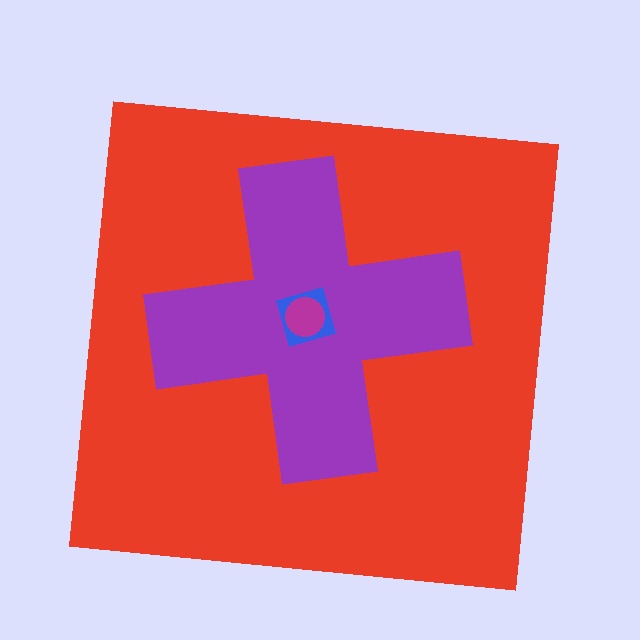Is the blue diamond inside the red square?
Yes.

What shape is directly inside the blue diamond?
The magenta circle.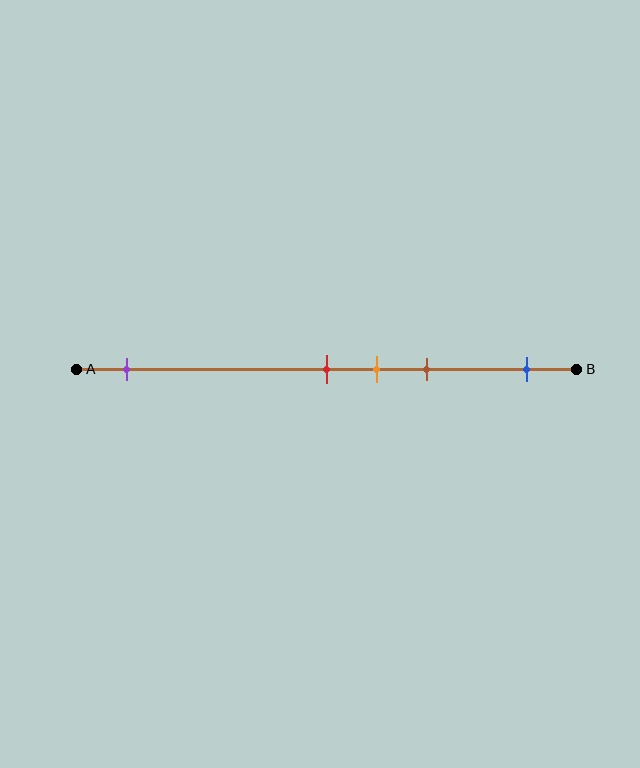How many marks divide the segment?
There are 5 marks dividing the segment.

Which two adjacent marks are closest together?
The red and orange marks are the closest adjacent pair.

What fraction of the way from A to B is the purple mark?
The purple mark is approximately 10% (0.1) of the way from A to B.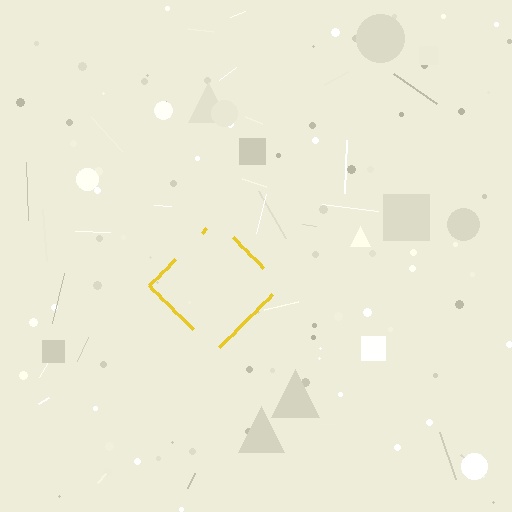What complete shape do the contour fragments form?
The contour fragments form a diamond.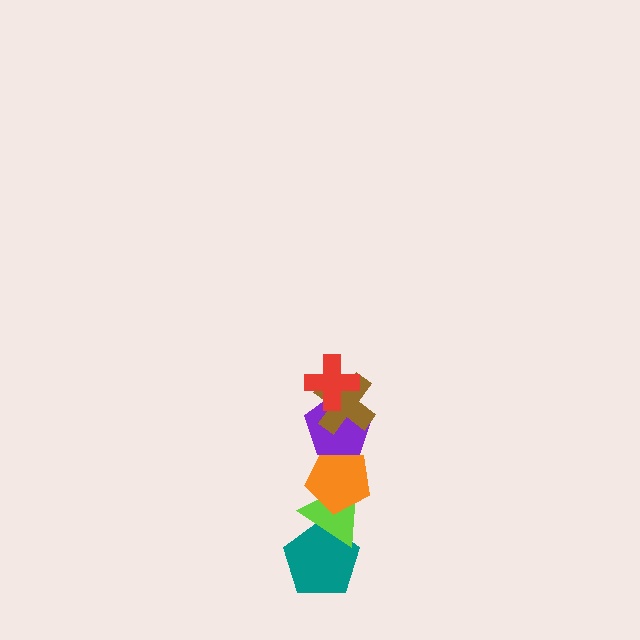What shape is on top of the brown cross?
The red cross is on top of the brown cross.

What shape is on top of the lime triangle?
The orange pentagon is on top of the lime triangle.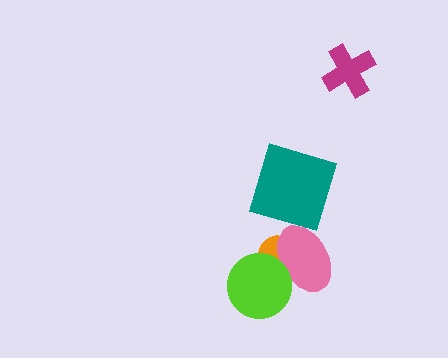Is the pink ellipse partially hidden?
Yes, it is partially covered by another shape.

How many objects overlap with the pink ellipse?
2 objects overlap with the pink ellipse.